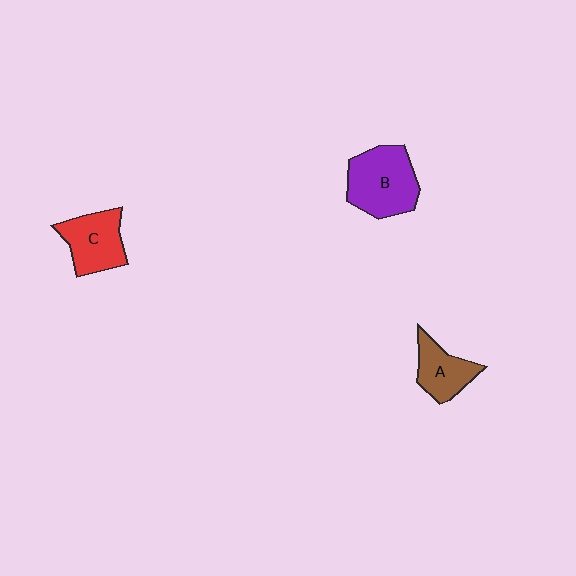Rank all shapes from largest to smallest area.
From largest to smallest: B (purple), C (red), A (brown).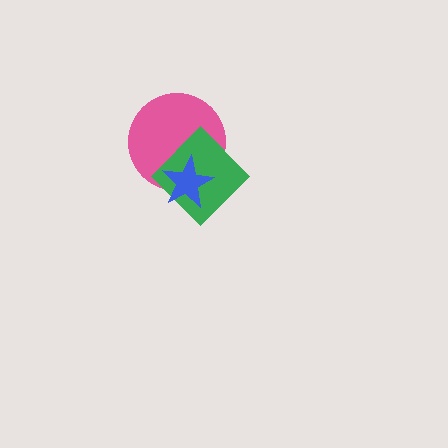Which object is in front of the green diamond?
The blue star is in front of the green diamond.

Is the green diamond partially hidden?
Yes, it is partially covered by another shape.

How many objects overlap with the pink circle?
2 objects overlap with the pink circle.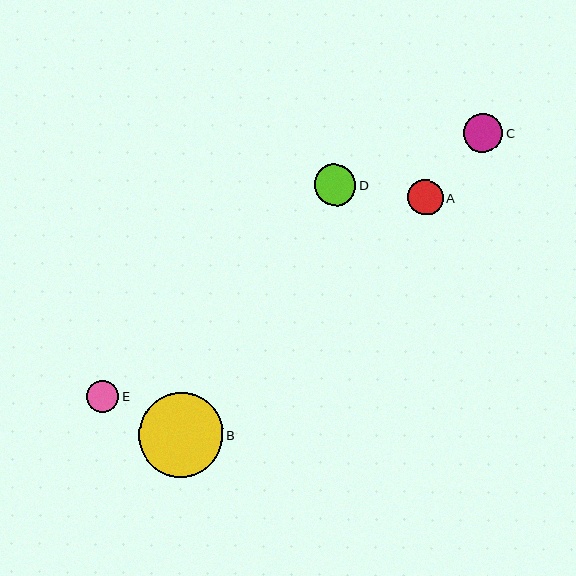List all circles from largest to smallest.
From largest to smallest: B, D, C, A, E.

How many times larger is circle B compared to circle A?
Circle B is approximately 2.4 times the size of circle A.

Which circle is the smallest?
Circle E is the smallest with a size of approximately 32 pixels.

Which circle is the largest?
Circle B is the largest with a size of approximately 85 pixels.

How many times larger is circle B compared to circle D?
Circle B is approximately 2.1 times the size of circle D.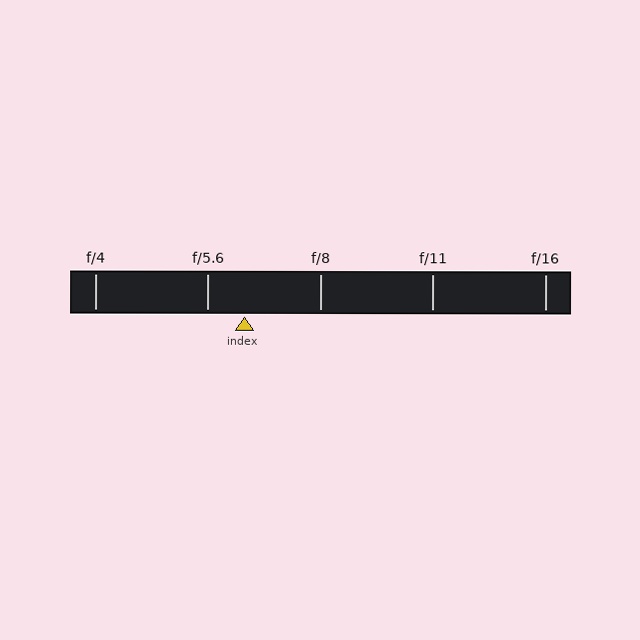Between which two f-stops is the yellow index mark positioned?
The index mark is between f/5.6 and f/8.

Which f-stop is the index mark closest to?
The index mark is closest to f/5.6.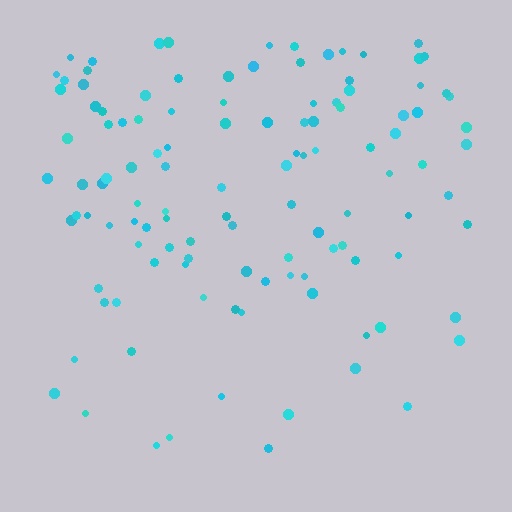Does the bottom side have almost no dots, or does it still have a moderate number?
Still a moderate number, just noticeably fewer than the top.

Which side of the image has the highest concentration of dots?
The top.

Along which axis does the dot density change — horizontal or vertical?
Vertical.